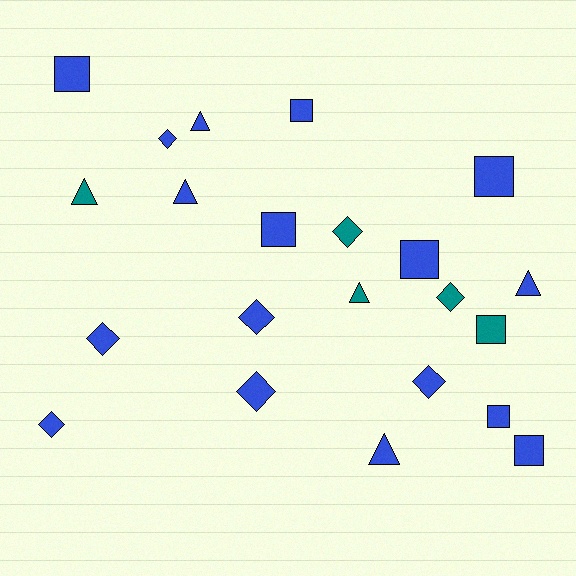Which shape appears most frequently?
Square, with 8 objects.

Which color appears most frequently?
Blue, with 17 objects.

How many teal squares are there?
There is 1 teal square.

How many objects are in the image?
There are 22 objects.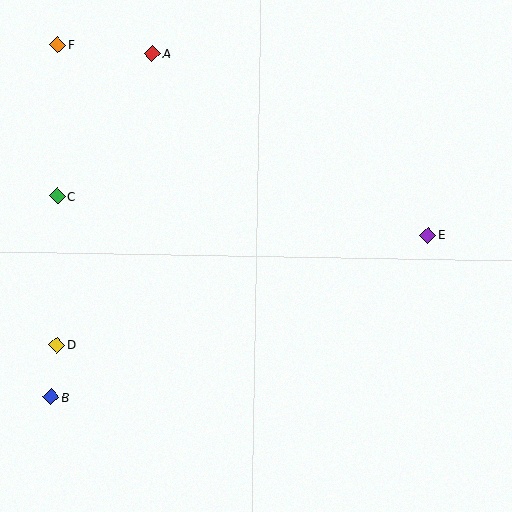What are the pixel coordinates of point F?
Point F is at (57, 45).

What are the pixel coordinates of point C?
Point C is at (57, 196).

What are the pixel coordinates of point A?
Point A is at (152, 54).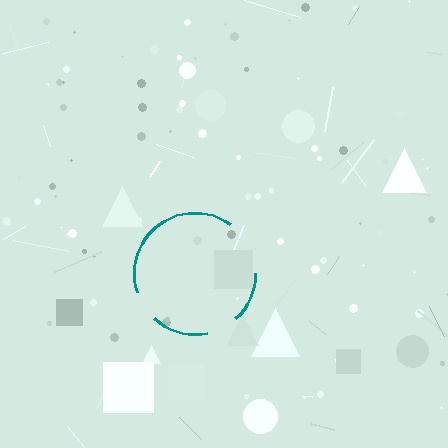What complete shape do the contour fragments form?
The contour fragments form a circle.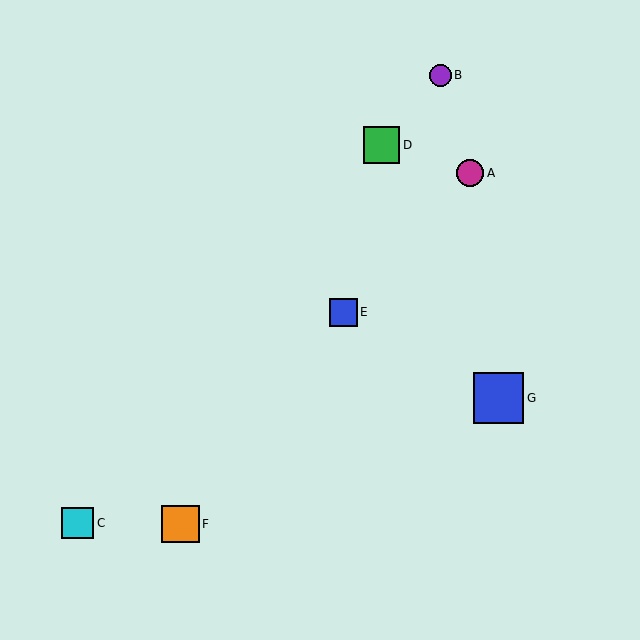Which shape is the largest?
The blue square (labeled G) is the largest.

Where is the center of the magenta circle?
The center of the magenta circle is at (470, 173).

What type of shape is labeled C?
Shape C is a cyan square.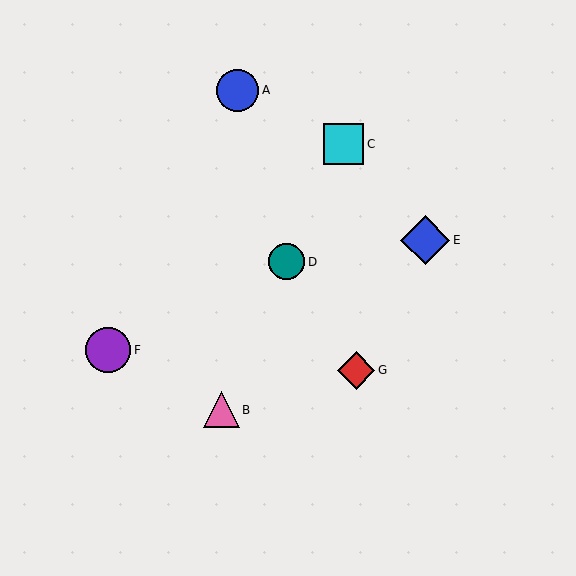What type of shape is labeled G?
Shape G is a red diamond.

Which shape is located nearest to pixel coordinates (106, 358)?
The purple circle (labeled F) at (108, 350) is nearest to that location.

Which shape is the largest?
The blue diamond (labeled E) is the largest.